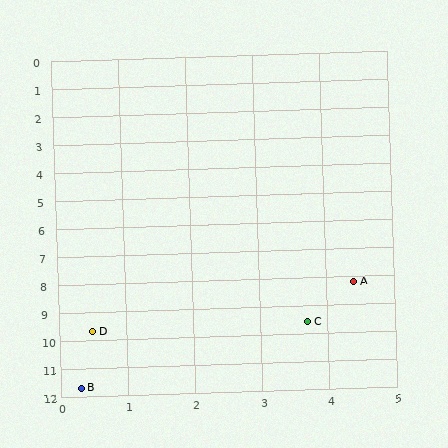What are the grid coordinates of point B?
Point B is at approximately (0.3, 11.7).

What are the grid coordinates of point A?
Point A is at approximately (4.4, 8.2).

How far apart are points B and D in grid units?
Points B and D are about 2.0 grid units apart.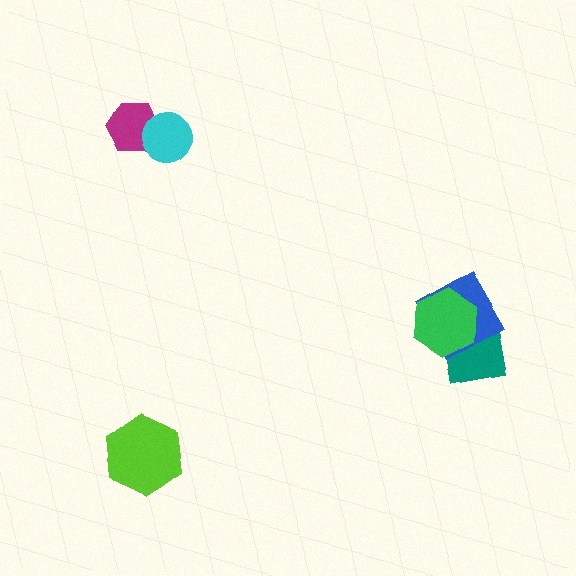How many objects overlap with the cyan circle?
1 object overlaps with the cyan circle.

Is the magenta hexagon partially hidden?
Yes, it is partially covered by another shape.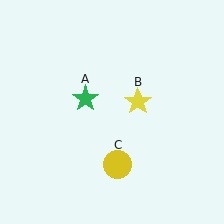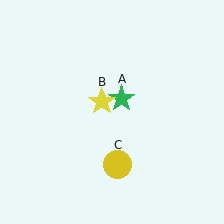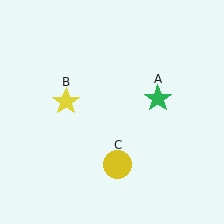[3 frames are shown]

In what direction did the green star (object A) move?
The green star (object A) moved right.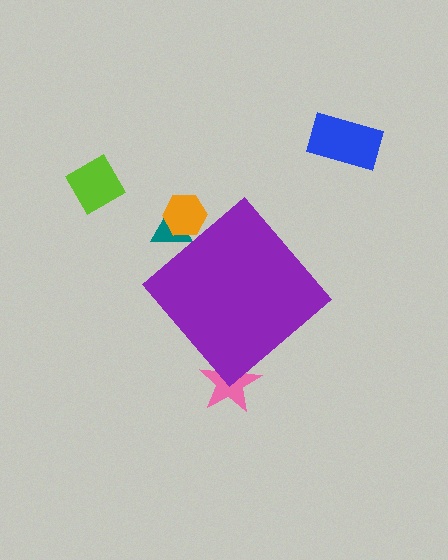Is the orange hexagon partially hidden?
Yes, the orange hexagon is partially hidden behind the purple diamond.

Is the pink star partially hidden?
Yes, the pink star is partially hidden behind the purple diamond.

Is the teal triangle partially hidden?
Yes, the teal triangle is partially hidden behind the purple diamond.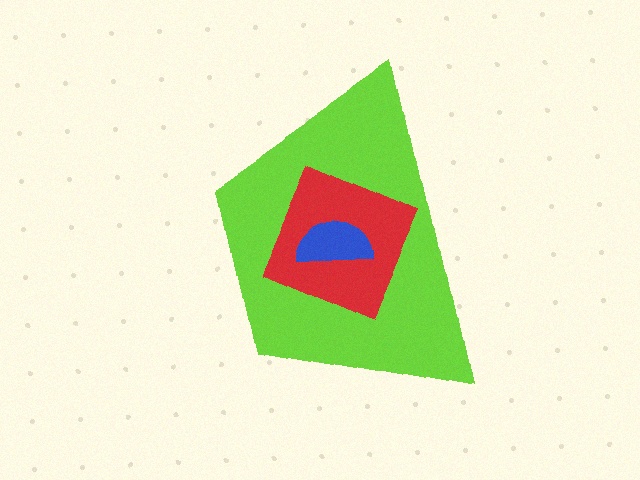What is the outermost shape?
The lime trapezoid.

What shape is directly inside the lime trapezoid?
The red diamond.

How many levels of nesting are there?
3.